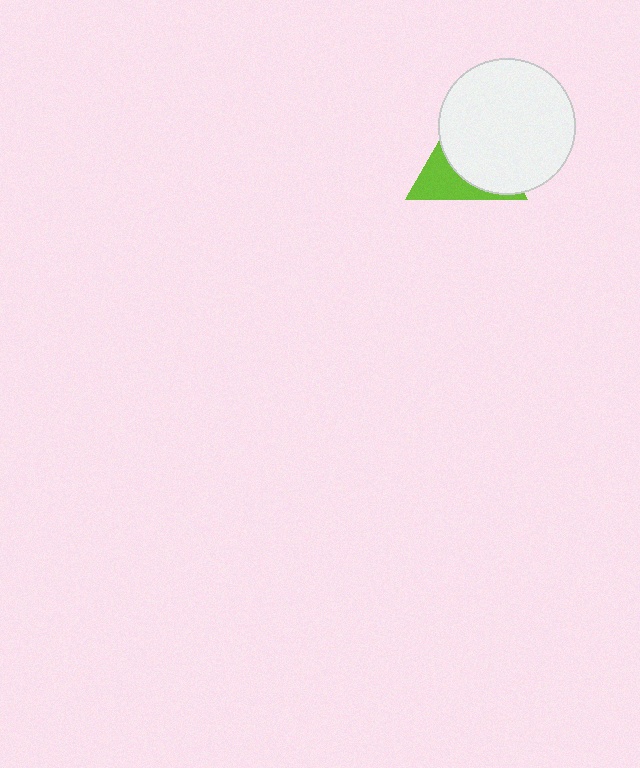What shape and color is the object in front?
The object in front is a white circle.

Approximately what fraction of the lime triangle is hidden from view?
Roughly 64% of the lime triangle is hidden behind the white circle.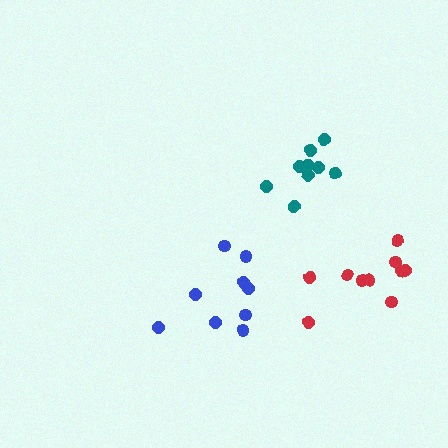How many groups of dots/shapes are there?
There are 3 groups.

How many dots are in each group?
Group 1: 9 dots, Group 2: 9 dots, Group 3: 10 dots (28 total).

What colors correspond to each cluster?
The clusters are colored: blue, teal, red.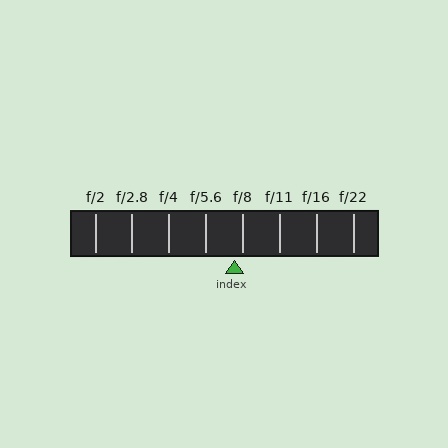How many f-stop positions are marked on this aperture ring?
There are 8 f-stop positions marked.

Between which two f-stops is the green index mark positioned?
The index mark is between f/5.6 and f/8.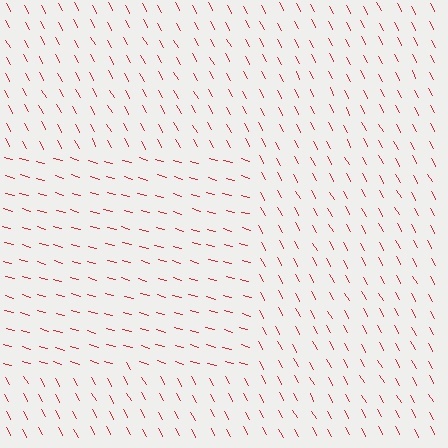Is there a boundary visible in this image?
Yes, there is a texture boundary formed by a change in line orientation.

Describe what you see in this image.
The image is filled with small red line segments. A rectangle region in the image has lines oriented differently from the surrounding lines, creating a visible texture boundary.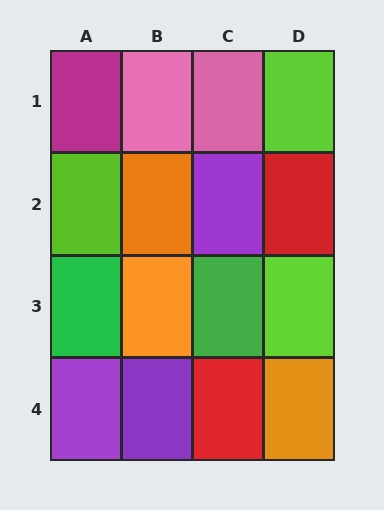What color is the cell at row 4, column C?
Red.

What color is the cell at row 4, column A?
Purple.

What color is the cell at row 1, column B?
Pink.